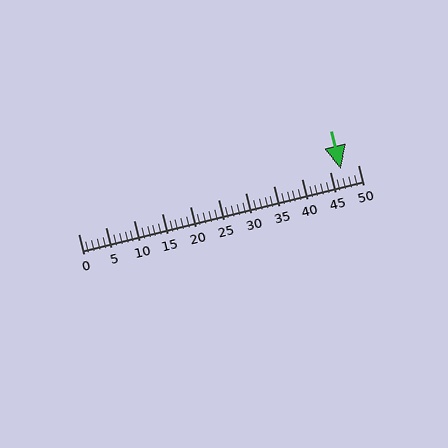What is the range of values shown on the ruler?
The ruler shows values from 0 to 50.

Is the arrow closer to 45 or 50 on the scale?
The arrow is closer to 45.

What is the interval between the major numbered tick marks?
The major tick marks are spaced 5 units apart.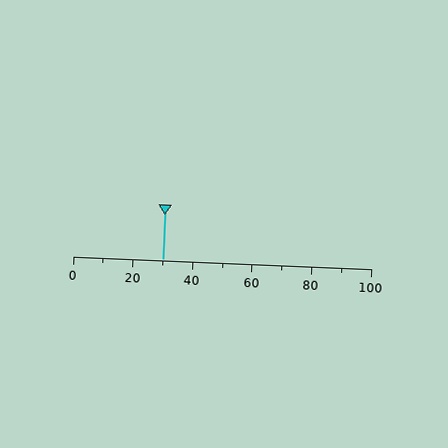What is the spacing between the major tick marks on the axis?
The major ticks are spaced 20 apart.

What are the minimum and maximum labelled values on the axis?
The axis runs from 0 to 100.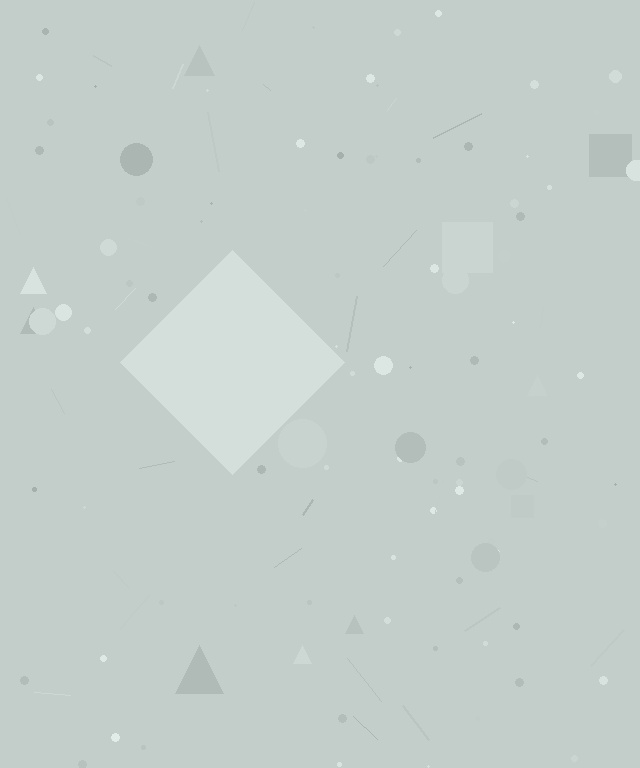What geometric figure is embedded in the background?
A diamond is embedded in the background.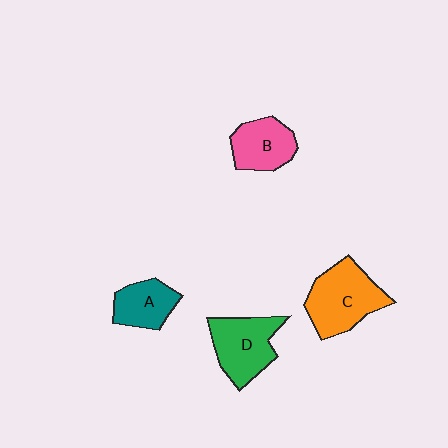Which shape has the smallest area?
Shape A (teal).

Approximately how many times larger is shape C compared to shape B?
Approximately 1.5 times.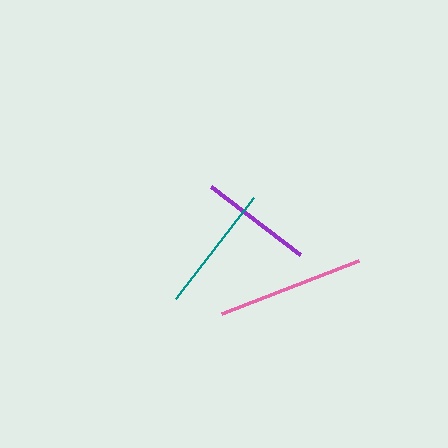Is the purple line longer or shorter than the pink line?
The pink line is longer than the purple line.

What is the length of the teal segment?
The teal segment is approximately 127 pixels long.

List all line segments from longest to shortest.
From longest to shortest: pink, teal, purple.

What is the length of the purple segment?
The purple segment is approximately 112 pixels long.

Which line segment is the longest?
The pink line is the longest at approximately 147 pixels.